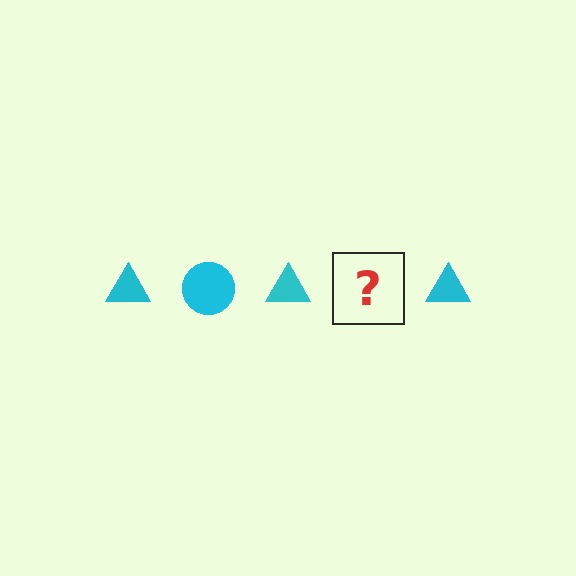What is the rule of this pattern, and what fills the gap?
The rule is that the pattern cycles through triangle, circle shapes in cyan. The gap should be filled with a cyan circle.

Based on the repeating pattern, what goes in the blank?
The blank should be a cyan circle.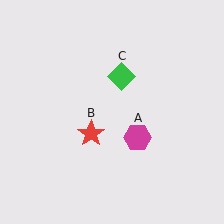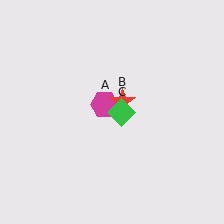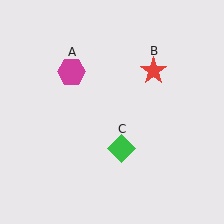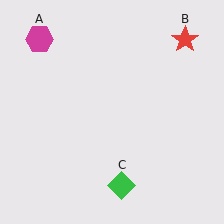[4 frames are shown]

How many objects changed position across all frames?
3 objects changed position: magenta hexagon (object A), red star (object B), green diamond (object C).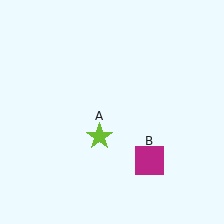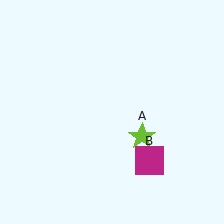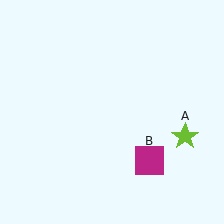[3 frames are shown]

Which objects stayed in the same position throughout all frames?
Magenta square (object B) remained stationary.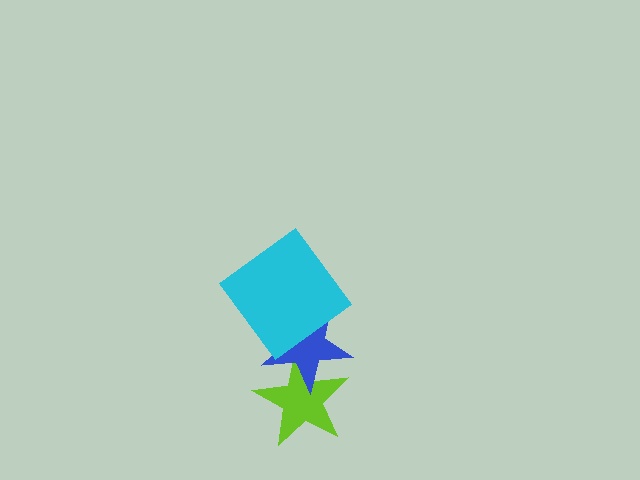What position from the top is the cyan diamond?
The cyan diamond is 1st from the top.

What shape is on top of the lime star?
The blue star is on top of the lime star.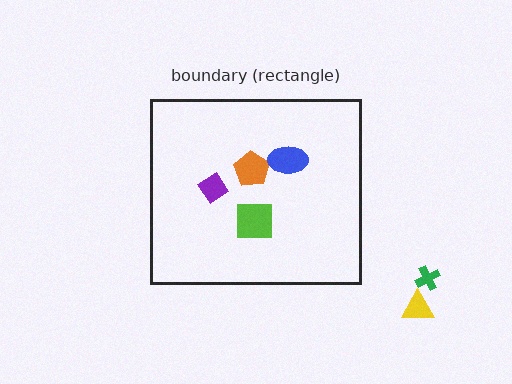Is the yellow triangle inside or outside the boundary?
Outside.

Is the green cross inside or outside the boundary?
Outside.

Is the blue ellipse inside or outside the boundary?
Inside.